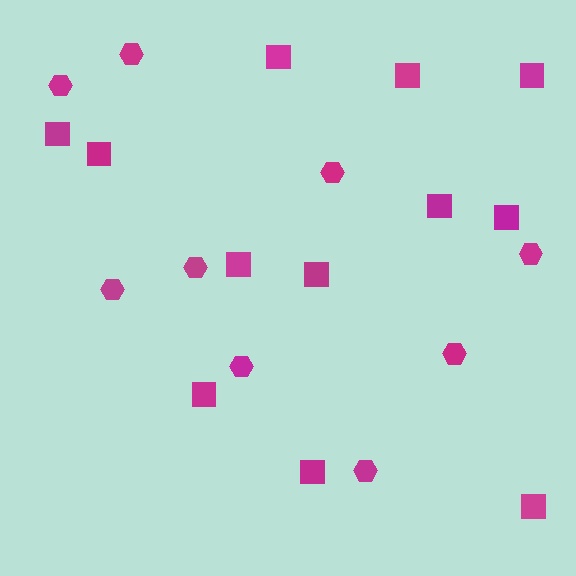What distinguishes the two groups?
There are 2 groups: one group of squares (12) and one group of hexagons (9).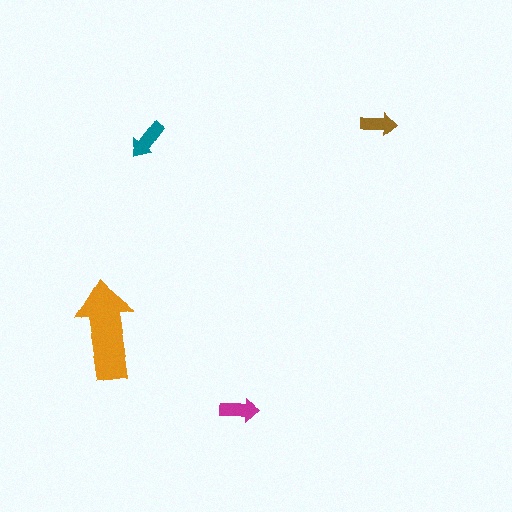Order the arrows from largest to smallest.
the orange one, the teal one, the magenta one, the brown one.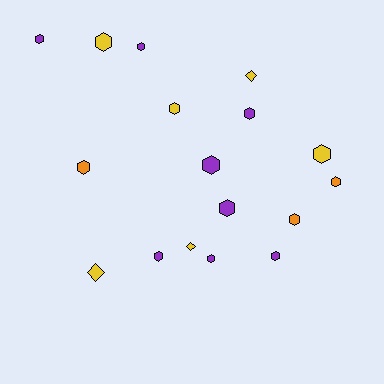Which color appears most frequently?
Purple, with 8 objects.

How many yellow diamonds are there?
There are 3 yellow diamonds.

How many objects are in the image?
There are 17 objects.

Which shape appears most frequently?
Hexagon, with 14 objects.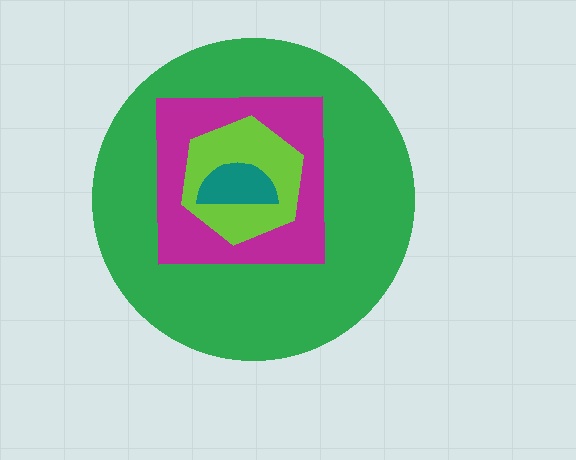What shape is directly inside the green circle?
The magenta square.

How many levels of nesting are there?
4.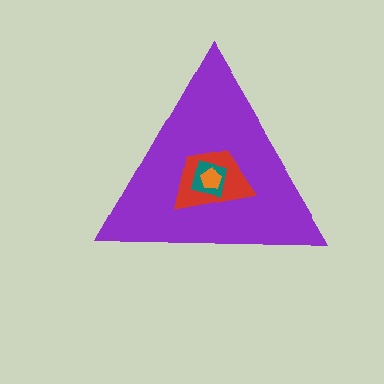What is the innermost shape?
The orange pentagon.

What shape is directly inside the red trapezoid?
The teal square.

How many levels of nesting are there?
4.